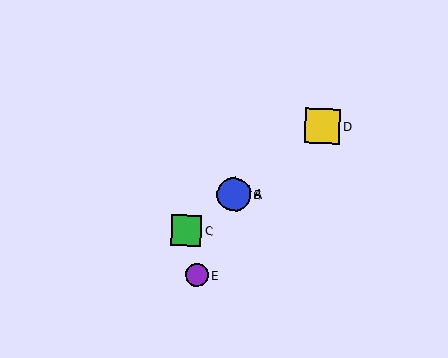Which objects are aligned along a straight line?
Objects A, B, C, D are aligned along a straight line.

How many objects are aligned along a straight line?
4 objects (A, B, C, D) are aligned along a straight line.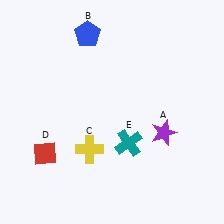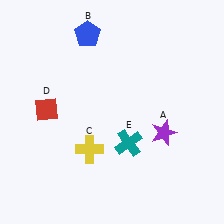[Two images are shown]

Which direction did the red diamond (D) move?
The red diamond (D) moved up.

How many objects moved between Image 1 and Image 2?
1 object moved between the two images.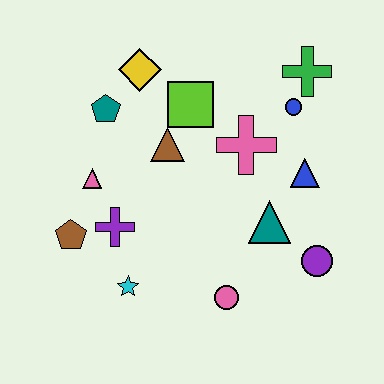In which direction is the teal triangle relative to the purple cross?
The teal triangle is to the right of the purple cross.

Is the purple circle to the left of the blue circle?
No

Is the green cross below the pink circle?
No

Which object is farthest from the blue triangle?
The brown pentagon is farthest from the blue triangle.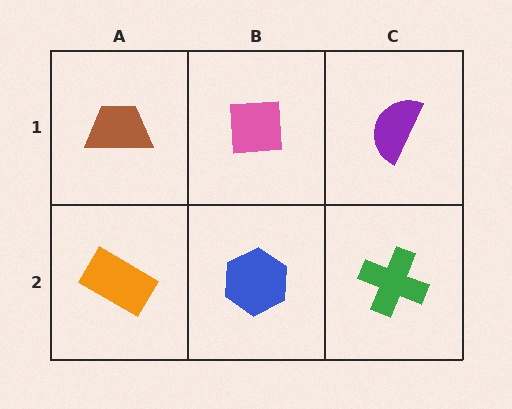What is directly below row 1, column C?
A green cross.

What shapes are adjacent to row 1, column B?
A blue hexagon (row 2, column B), a brown trapezoid (row 1, column A), a purple semicircle (row 1, column C).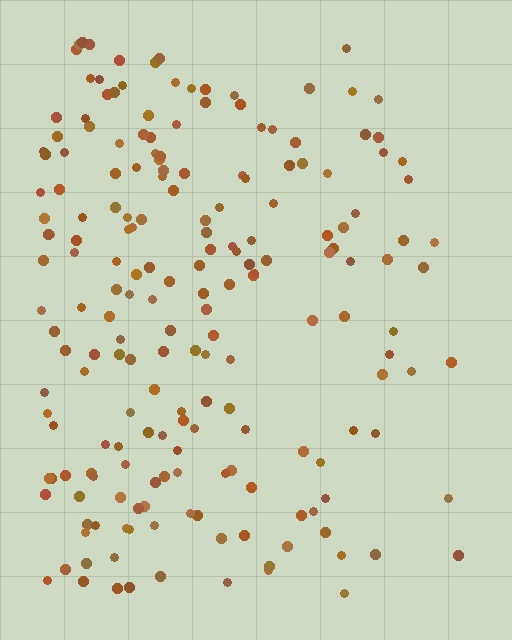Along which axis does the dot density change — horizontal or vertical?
Horizontal.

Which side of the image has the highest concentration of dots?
The left.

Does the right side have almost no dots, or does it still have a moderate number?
Still a moderate number, just noticeably fewer than the left.